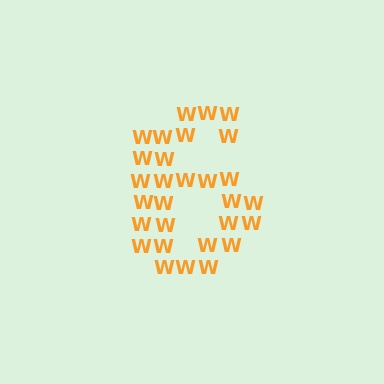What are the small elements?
The small elements are letter W's.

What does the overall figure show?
The overall figure shows the digit 6.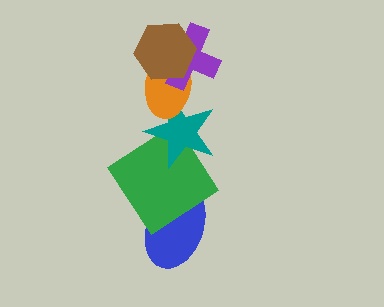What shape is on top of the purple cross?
The brown hexagon is on top of the purple cross.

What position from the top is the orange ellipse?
The orange ellipse is 3rd from the top.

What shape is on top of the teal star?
The orange ellipse is on top of the teal star.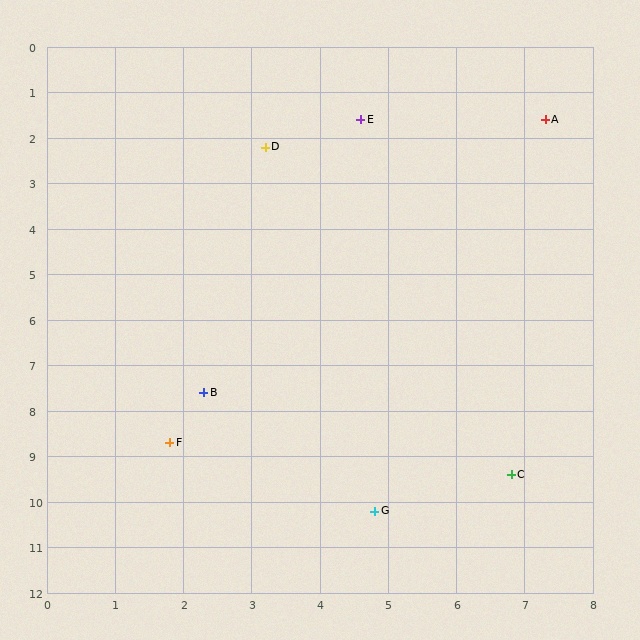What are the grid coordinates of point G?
Point G is at approximately (4.8, 10.2).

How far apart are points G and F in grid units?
Points G and F are about 3.4 grid units apart.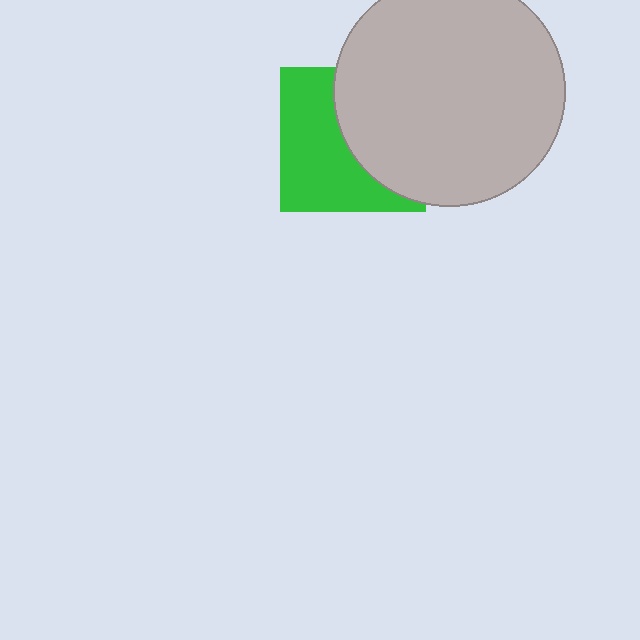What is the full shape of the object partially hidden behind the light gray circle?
The partially hidden object is a green square.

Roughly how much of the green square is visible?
About half of it is visible (roughly 53%).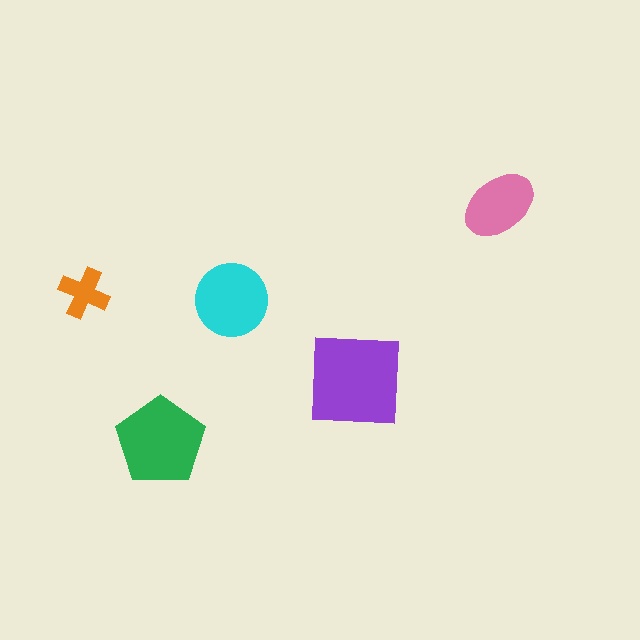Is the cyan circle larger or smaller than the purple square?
Smaller.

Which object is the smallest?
The orange cross.